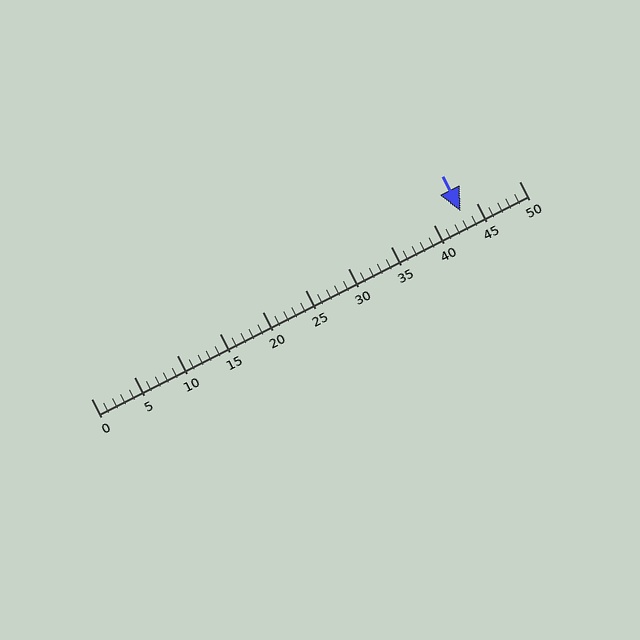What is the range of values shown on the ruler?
The ruler shows values from 0 to 50.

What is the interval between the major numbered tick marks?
The major tick marks are spaced 5 units apart.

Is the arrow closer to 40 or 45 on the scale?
The arrow is closer to 45.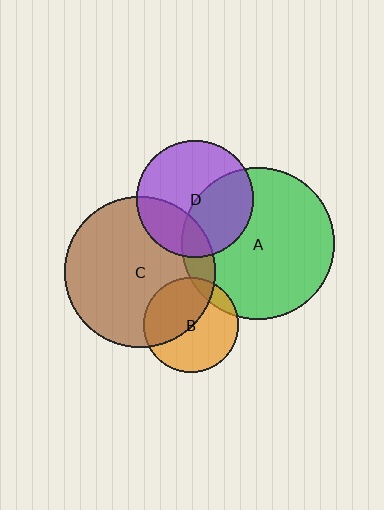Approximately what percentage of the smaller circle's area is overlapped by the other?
Approximately 10%.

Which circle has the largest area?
Circle A (green).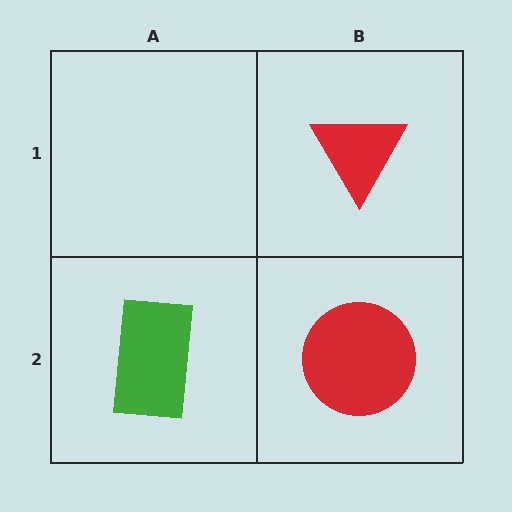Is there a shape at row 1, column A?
No, that cell is empty.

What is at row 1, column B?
A red triangle.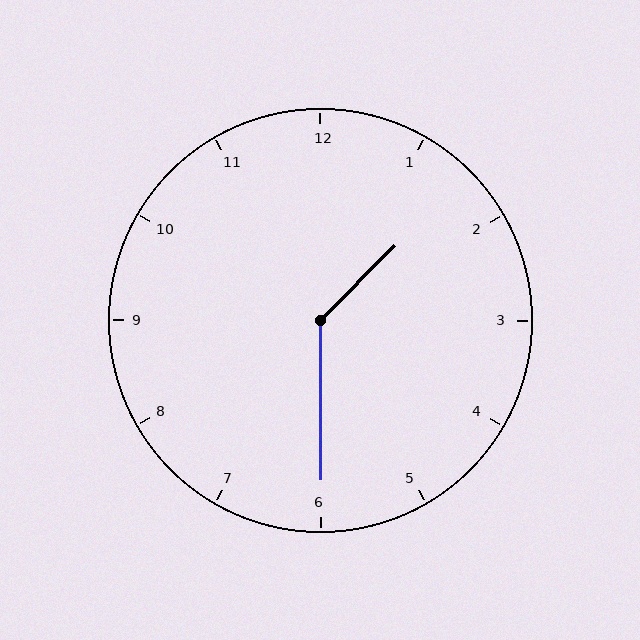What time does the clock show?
1:30.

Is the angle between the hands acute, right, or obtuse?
It is obtuse.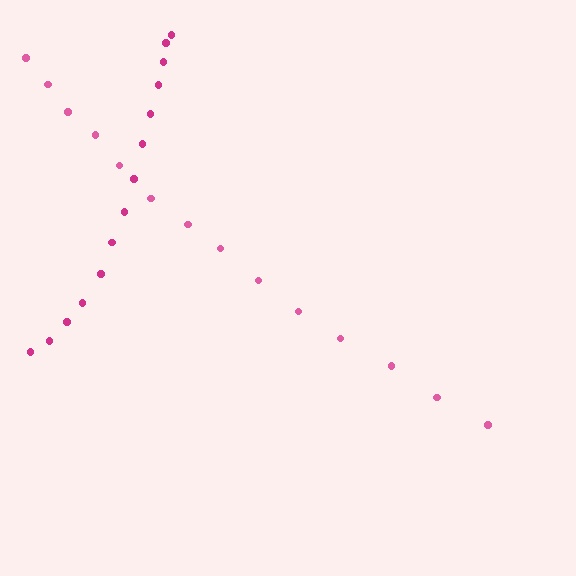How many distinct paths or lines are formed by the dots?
There are 2 distinct paths.